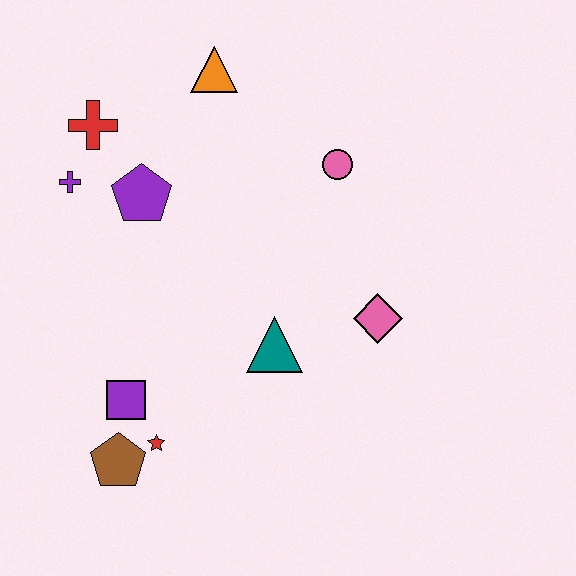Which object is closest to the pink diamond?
The teal triangle is closest to the pink diamond.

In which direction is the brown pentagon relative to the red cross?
The brown pentagon is below the red cross.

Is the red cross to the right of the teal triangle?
No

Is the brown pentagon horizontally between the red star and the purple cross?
Yes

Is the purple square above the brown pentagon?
Yes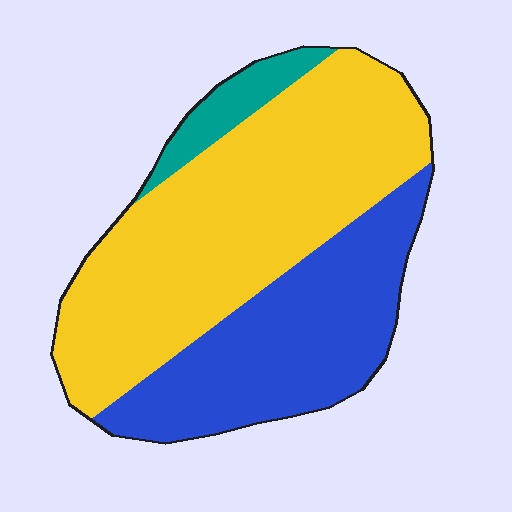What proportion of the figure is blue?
Blue takes up about one third (1/3) of the figure.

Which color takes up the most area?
Yellow, at roughly 60%.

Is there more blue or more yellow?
Yellow.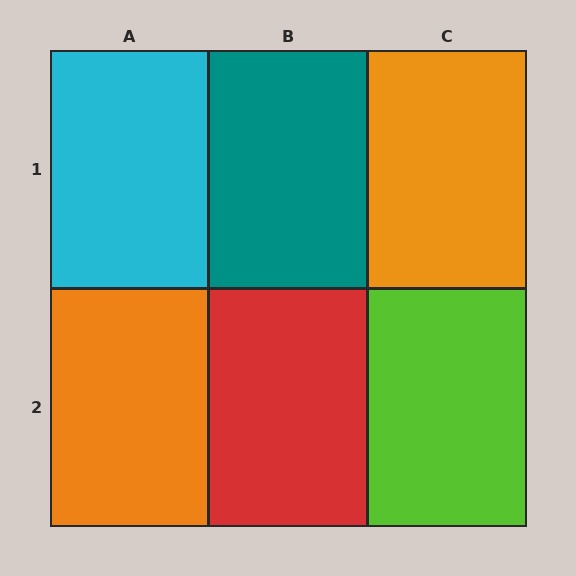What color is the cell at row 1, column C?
Orange.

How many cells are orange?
2 cells are orange.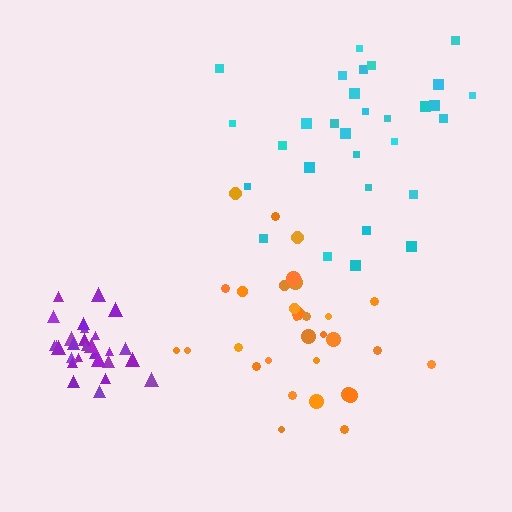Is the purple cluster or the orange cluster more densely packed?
Purple.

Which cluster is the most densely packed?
Purple.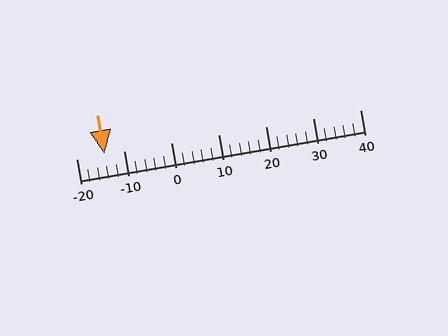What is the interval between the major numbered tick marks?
The major tick marks are spaced 10 units apart.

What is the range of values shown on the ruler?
The ruler shows values from -20 to 40.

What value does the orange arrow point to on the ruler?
The orange arrow points to approximately -14.